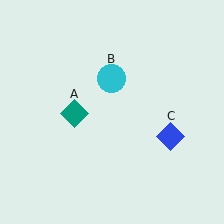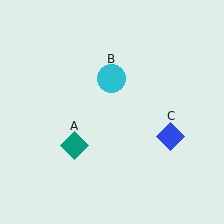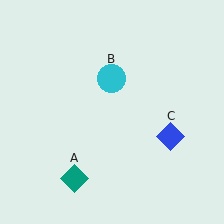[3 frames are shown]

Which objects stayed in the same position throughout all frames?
Cyan circle (object B) and blue diamond (object C) remained stationary.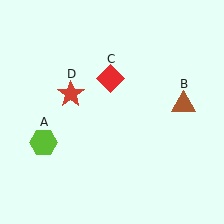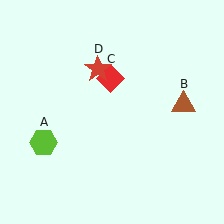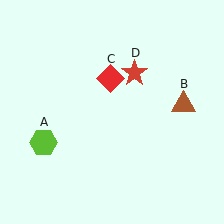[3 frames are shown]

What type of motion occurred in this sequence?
The red star (object D) rotated clockwise around the center of the scene.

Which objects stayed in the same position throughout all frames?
Lime hexagon (object A) and brown triangle (object B) and red diamond (object C) remained stationary.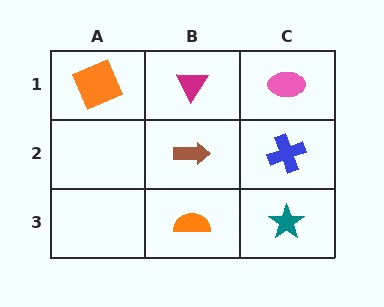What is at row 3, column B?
An orange semicircle.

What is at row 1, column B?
A magenta triangle.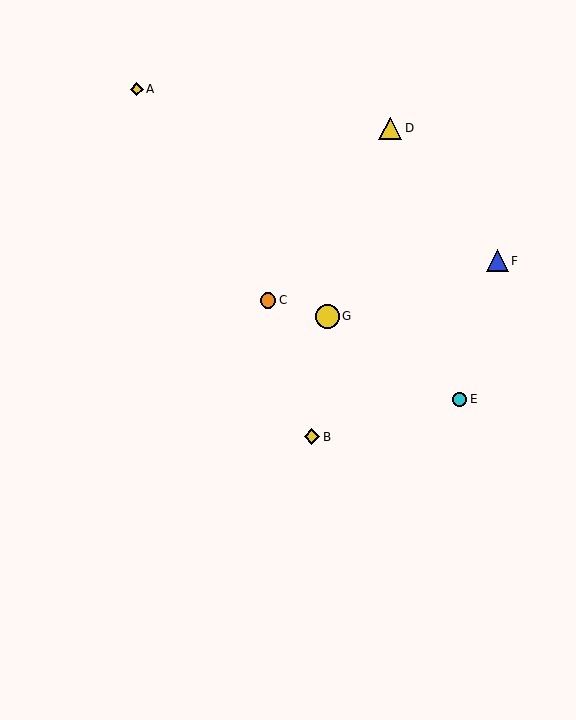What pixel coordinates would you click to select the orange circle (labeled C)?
Click at (268, 300) to select the orange circle C.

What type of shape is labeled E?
Shape E is a cyan circle.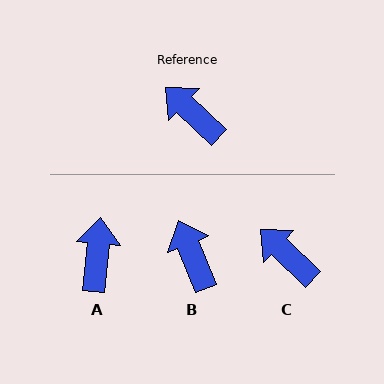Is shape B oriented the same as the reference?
No, it is off by about 24 degrees.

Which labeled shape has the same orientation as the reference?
C.